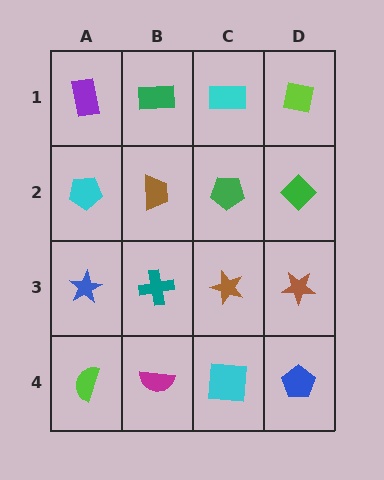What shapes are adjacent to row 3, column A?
A cyan pentagon (row 2, column A), a lime semicircle (row 4, column A), a teal cross (row 3, column B).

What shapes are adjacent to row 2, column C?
A cyan rectangle (row 1, column C), a brown star (row 3, column C), a brown trapezoid (row 2, column B), a green diamond (row 2, column D).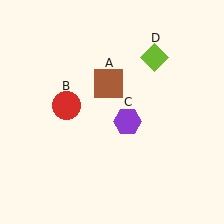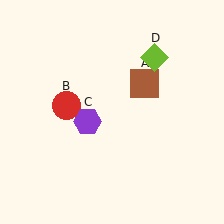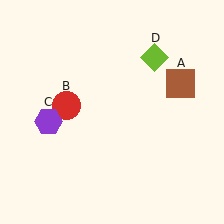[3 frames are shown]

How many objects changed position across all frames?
2 objects changed position: brown square (object A), purple hexagon (object C).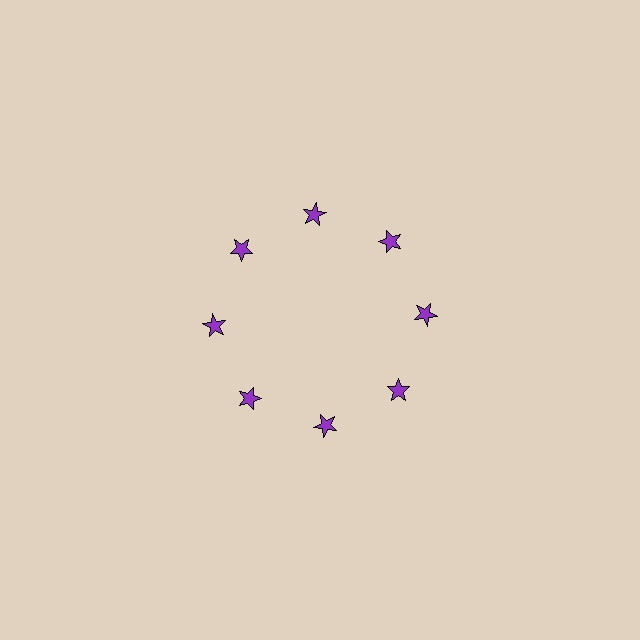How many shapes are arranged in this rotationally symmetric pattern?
There are 8 shapes, arranged in 8 groups of 1.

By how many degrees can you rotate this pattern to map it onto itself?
The pattern maps onto itself every 45 degrees of rotation.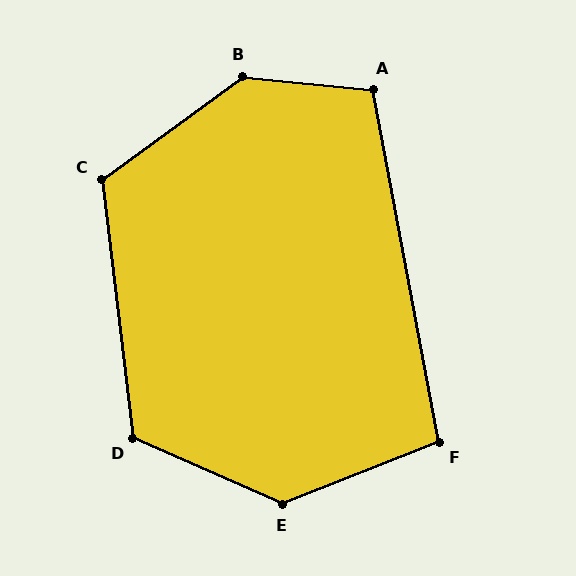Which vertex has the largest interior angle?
B, at approximately 138 degrees.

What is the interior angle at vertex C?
Approximately 119 degrees (obtuse).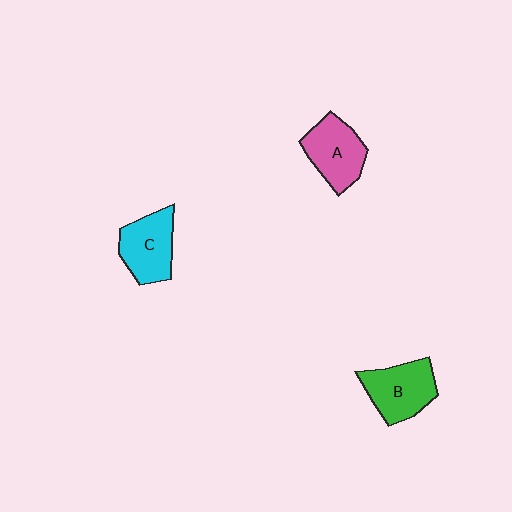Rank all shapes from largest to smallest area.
From largest to smallest: B (green), A (pink), C (cyan).